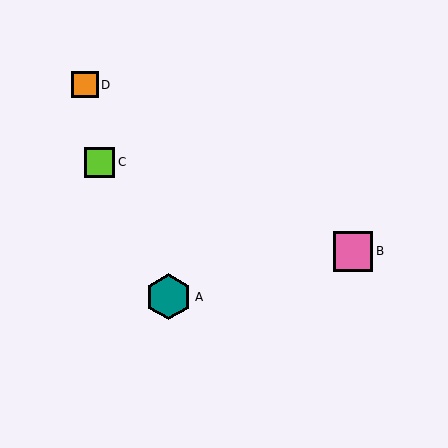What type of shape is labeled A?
Shape A is a teal hexagon.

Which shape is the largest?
The teal hexagon (labeled A) is the largest.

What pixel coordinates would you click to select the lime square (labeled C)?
Click at (100, 162) to select the lime square C.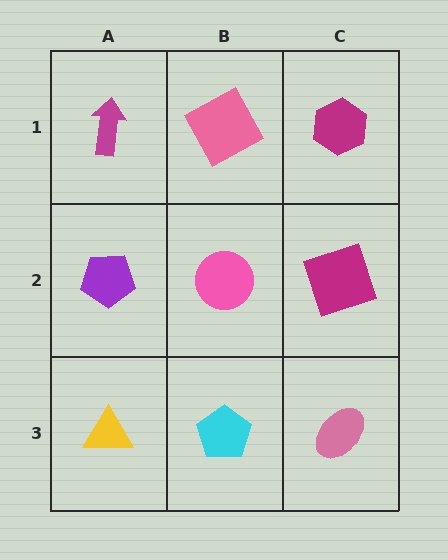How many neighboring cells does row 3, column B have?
3.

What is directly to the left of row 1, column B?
A magenta arrow.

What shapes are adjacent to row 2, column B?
A pink square (row 1, column B), a cyan pentagon (row 3, column B), a purple pentagon (row 2, column A), a magenta square (row 2, column C).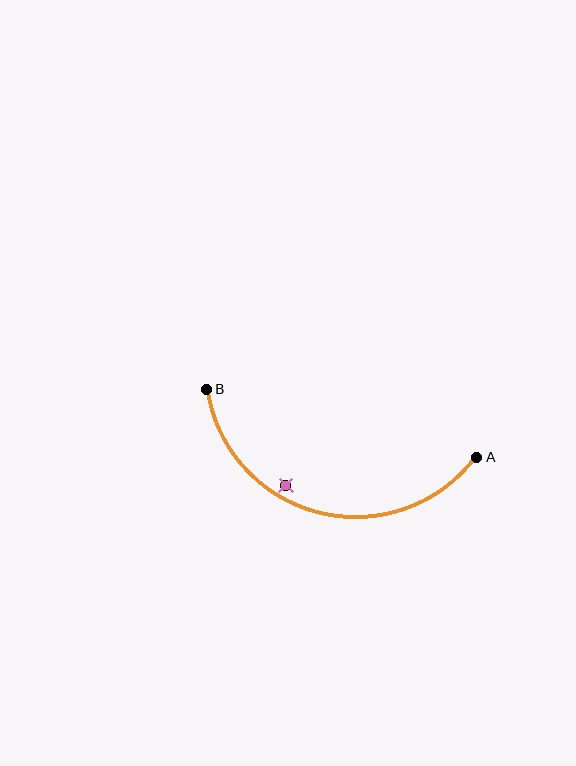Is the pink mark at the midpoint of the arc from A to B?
No — the pink mark does not lie on the arc at all. It sits slightly inside the curve.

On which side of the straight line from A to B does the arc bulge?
The arc bulges below the straight line connecting A and B.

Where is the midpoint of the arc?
The arc midpoint is the point on the curve farthest from the straight line joining A and B. It sits below that line.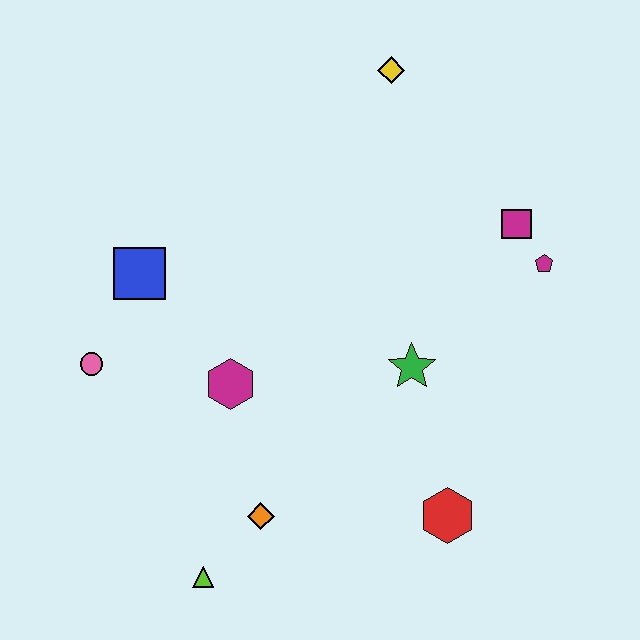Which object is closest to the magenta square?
The magenta pentagon is closest to the magenta square.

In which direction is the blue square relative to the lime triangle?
The blue square is above the lime triangle.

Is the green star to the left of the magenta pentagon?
Yes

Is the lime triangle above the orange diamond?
No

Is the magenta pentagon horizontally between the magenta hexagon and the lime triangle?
No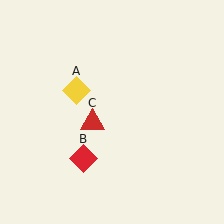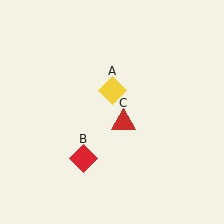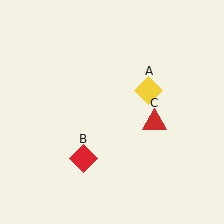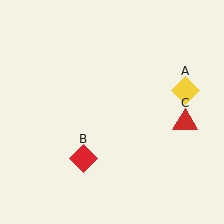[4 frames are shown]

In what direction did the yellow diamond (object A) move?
The yellow diamond (object A) moved right.